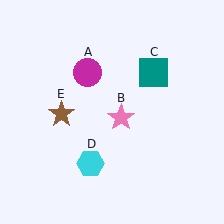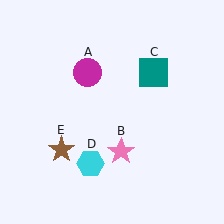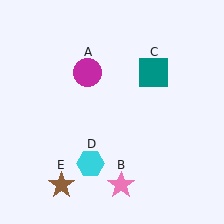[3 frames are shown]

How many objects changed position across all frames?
2 objects changed position: pink star (object B), brown star (object E).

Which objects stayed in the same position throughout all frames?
Magenta circle (object A) and teal square (object C) and cyan hexagon (object D) remained stationary.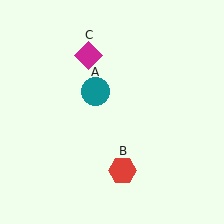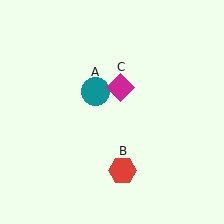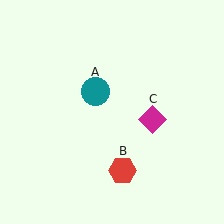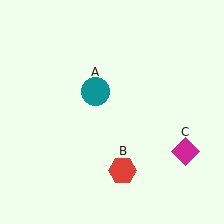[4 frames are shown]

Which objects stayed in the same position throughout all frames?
Teal circle (object A) and red hexagon (object B) remained stationary.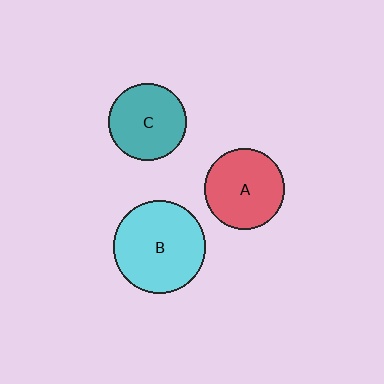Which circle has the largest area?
Circle B (cyan).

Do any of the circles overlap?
No, none of the circles overlap.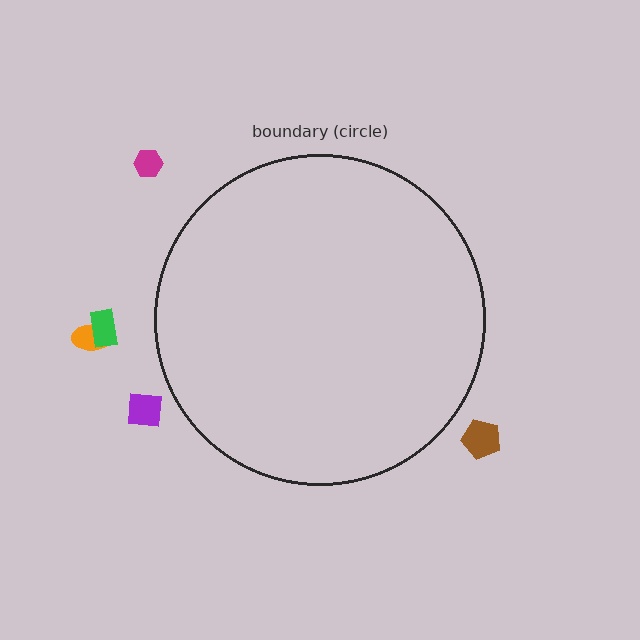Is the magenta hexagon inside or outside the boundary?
Outside.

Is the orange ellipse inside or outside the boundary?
Outside.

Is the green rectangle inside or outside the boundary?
Outside.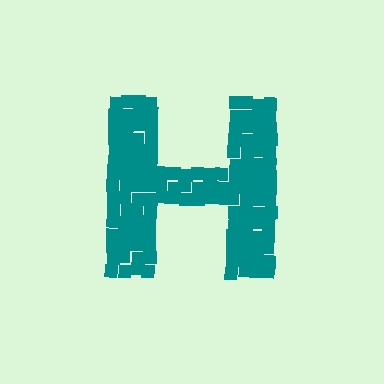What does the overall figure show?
The overall figure shows the letter H.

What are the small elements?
The small elements are squares.